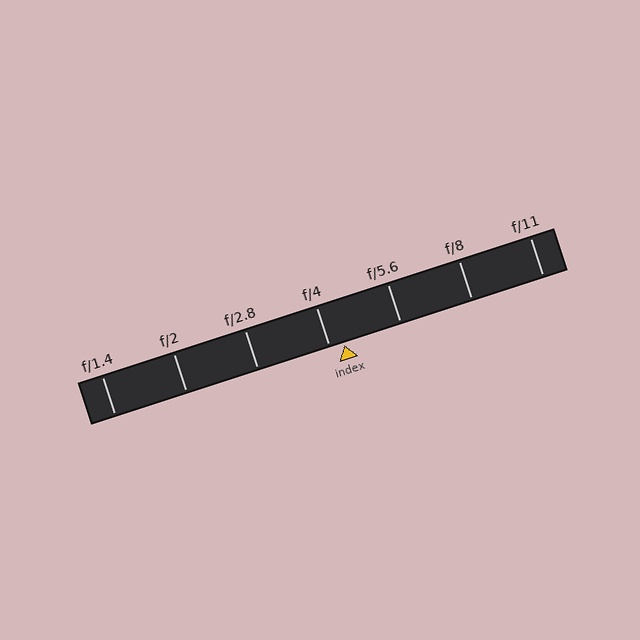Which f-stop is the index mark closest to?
The index mark is closest to f/4.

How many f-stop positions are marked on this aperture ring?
There are 7 f-stop positions marked.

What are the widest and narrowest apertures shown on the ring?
The widest aperture shown is f/1.4 and the narrowest is f/11.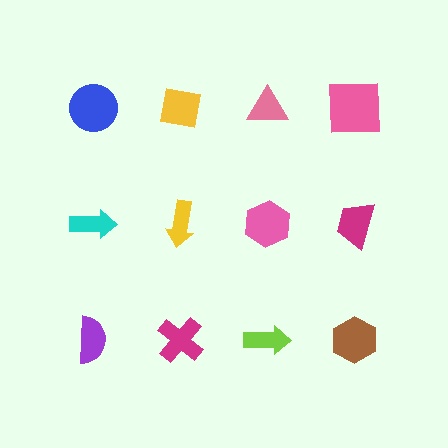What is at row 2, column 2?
A yellow arrow.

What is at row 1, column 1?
A blue circle.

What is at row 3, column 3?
A lime arrow.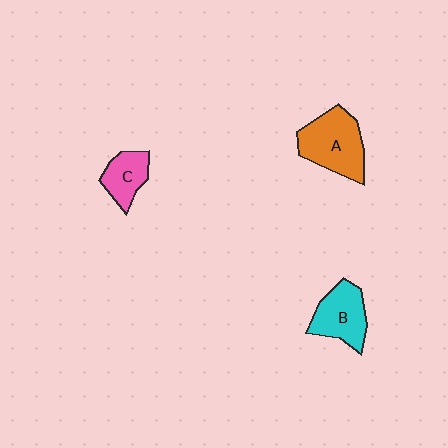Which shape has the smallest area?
Shape C (pink).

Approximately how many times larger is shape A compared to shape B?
Approximately 1.3 times.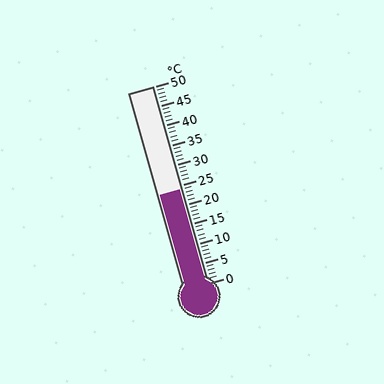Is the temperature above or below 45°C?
The temperature is below 45°C.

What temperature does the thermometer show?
The thermometer shows approximately 24°C.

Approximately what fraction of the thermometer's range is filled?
The thermometer is filled to approximately 50% of its range.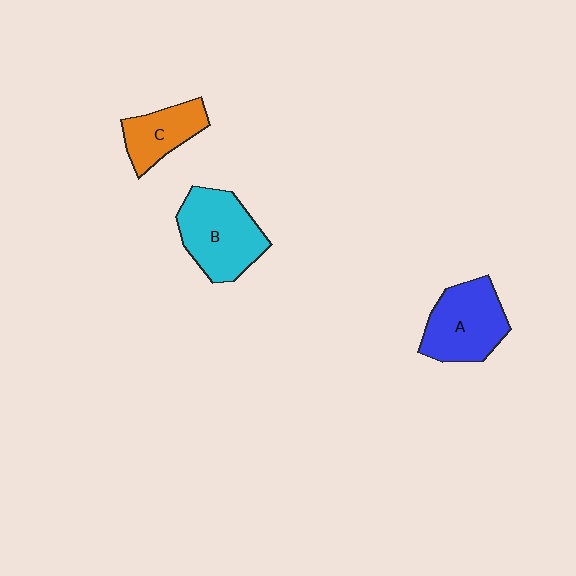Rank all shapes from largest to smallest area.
From largest to smallest: B (cyan), A (blue), C (orange).